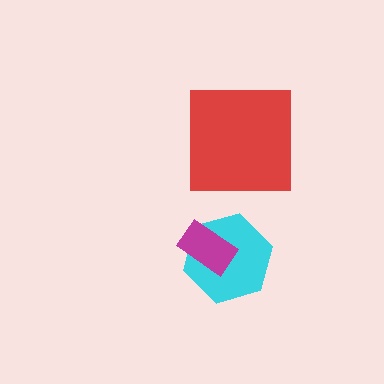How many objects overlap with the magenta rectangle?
1 object overlaps with the magenta rectangle.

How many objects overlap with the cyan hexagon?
1 object overlaps with the cyan hexagon.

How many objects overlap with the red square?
0 objects overlap with the red square.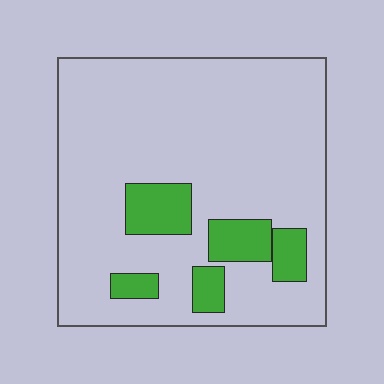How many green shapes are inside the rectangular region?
5.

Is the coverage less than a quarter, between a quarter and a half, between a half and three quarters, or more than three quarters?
Less than a quarter.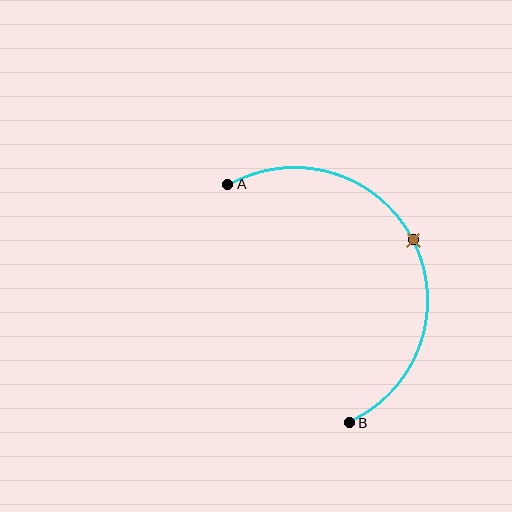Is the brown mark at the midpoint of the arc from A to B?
Yes. The brown mark lies on the arc at equal arc-length from both A and B — it is the arc midpoint.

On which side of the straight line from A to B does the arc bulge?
The arc bulges to the right of the straight line connecting A and B.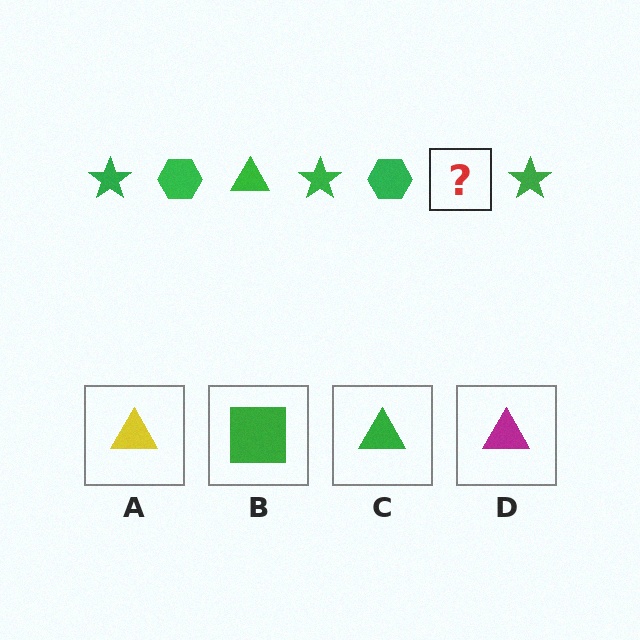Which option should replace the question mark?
Option C.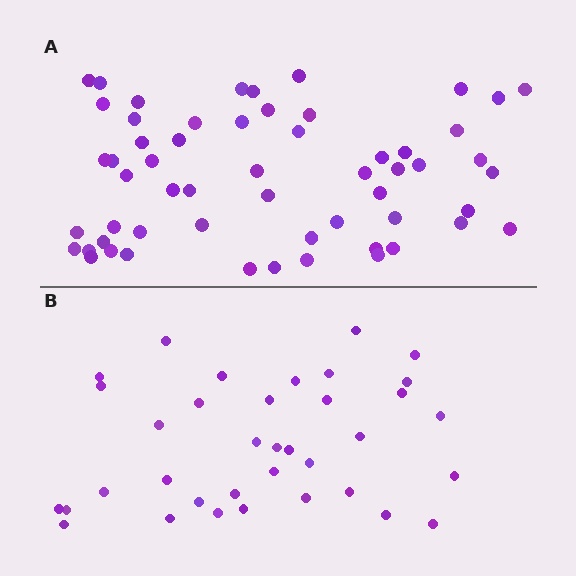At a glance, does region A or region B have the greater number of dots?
Region A (the top region) has more dots.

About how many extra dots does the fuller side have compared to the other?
Region A has approximately 20 more dots than region B.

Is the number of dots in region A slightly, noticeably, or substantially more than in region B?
Region A has substantially more. The ratio is roughly 1.6 to 1.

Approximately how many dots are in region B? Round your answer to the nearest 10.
About 40 dots. (The exact count is 36, which rounds to 40.)